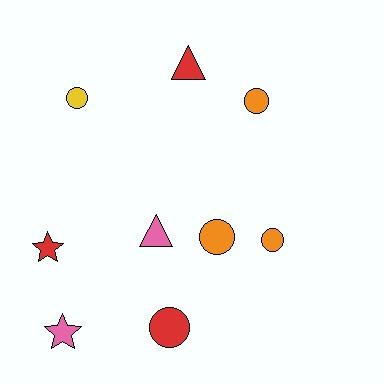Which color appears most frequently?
Orange, with 3 objects.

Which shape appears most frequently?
Circle, with 5 objects.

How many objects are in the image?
There are 9 objects.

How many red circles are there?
There is 1 red circle.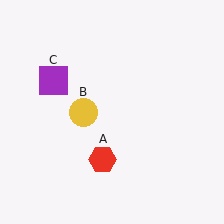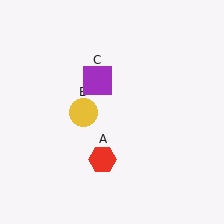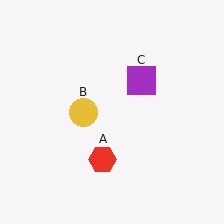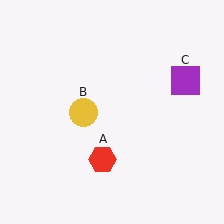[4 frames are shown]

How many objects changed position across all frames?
1 object changed position: purple square (object C).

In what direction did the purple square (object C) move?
The purple square (object C) moved right.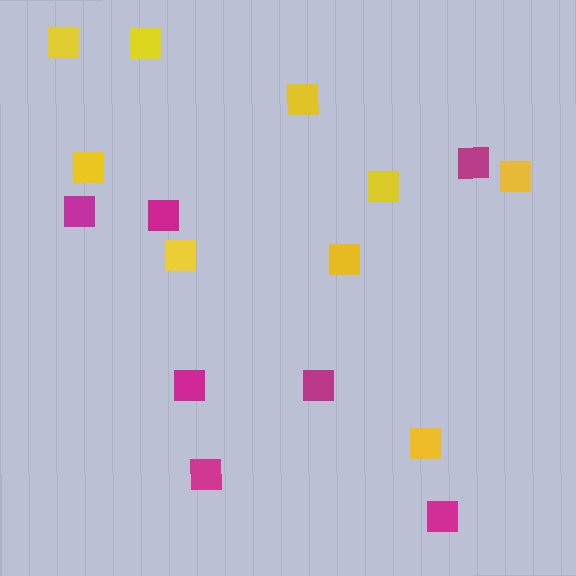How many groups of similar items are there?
There are 2 groups: one group of magenta squares (7) and one group of yellow squares (9).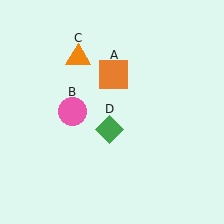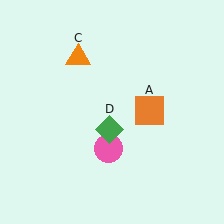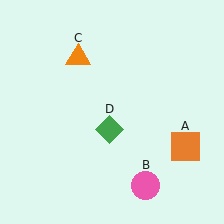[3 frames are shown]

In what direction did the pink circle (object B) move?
The pink circle (object B) moved down and to the right.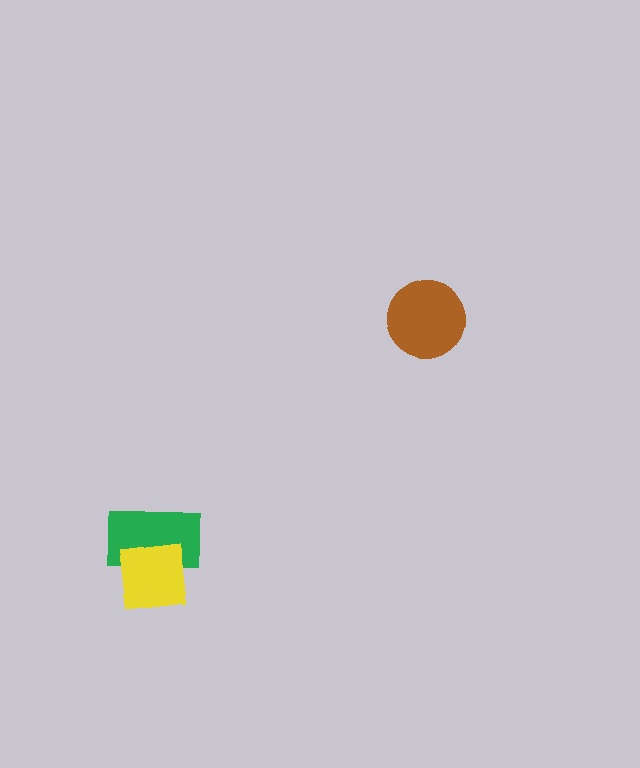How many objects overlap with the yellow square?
1 object overlaps with the yellow square.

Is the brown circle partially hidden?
No, no other shape covers it.